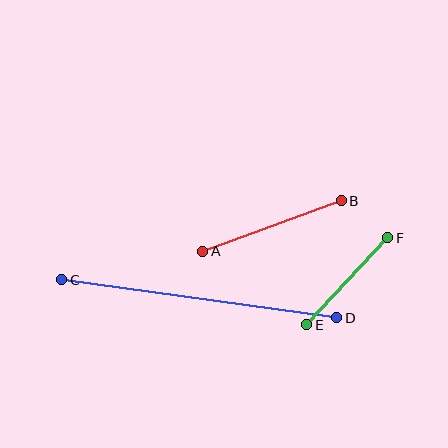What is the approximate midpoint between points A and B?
The midpoint is at approximately (272, 226) pixels.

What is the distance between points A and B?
The distance is approximately 148 pixels.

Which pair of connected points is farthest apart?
Points C and D are farthest apart.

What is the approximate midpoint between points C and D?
The midpoint is at approximately (199, 299) pixels.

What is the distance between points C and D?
The distance is approximately 278 pixels.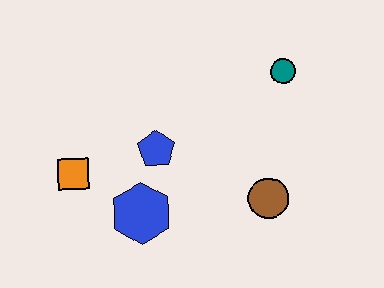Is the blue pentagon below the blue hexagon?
No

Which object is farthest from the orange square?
The teal circle is farthest from the orange square.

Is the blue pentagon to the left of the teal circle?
Yes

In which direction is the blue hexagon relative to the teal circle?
The blue hexagon is to the left of the teal circle.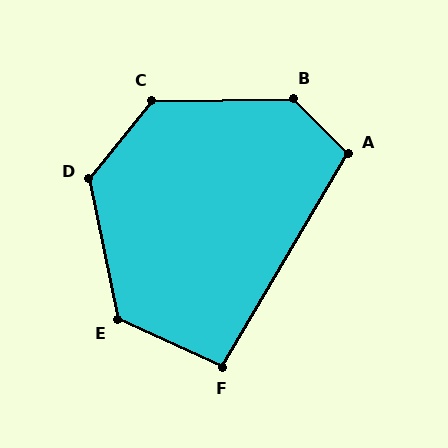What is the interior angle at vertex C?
Approximately 130 degrees (obtuse).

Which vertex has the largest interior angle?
B, at approximately 135 degrees.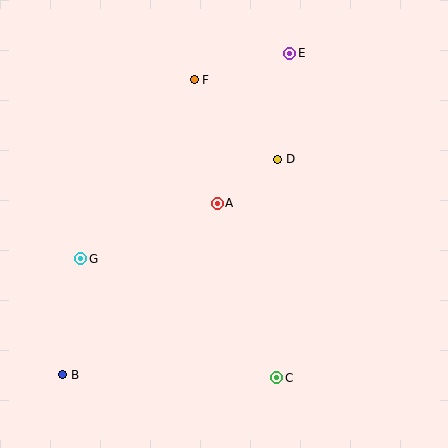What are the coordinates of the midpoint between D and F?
The midpoint between D and F is at (236, 120).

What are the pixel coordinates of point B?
Point B is at (63, 375).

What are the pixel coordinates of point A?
Point A is at (217, 203).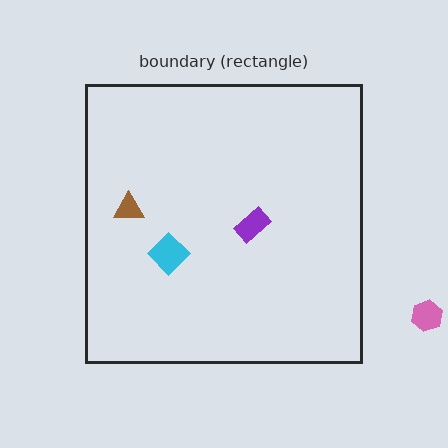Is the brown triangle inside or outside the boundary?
Inside.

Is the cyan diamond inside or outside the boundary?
Inside.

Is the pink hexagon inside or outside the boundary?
Outside.